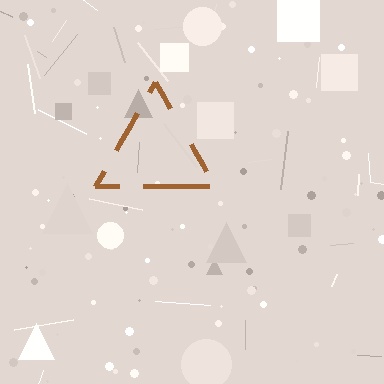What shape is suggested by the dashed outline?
The dashed outline suggests a triangle.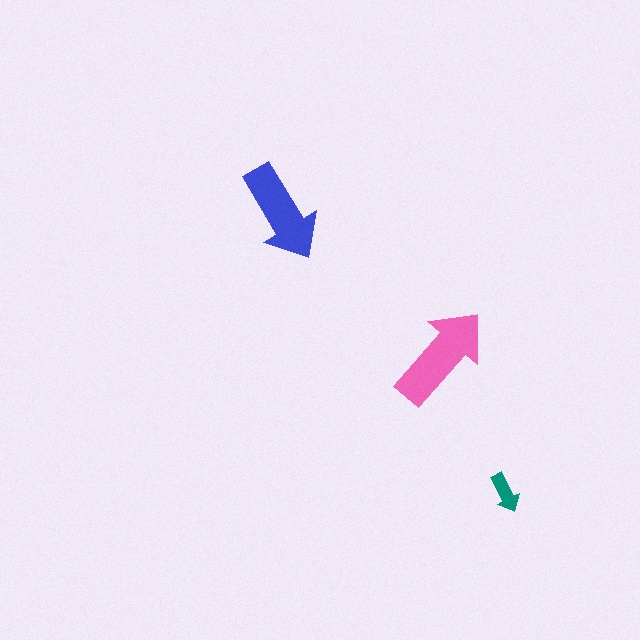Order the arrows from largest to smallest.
the pink one, the blue one, the teal one.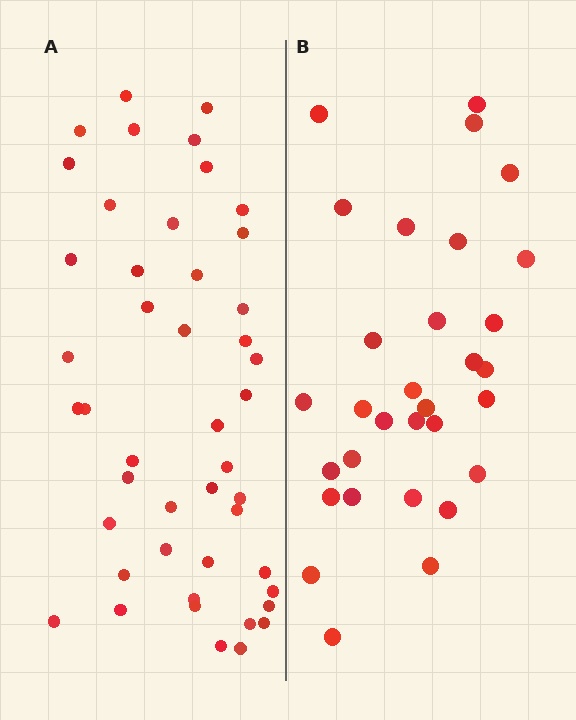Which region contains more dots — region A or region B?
Region A (the left region) has more dots.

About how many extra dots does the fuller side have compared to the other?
Region A has approximately 15 more dots than region B.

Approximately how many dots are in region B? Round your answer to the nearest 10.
About 30 dots. (The exact count is 31, which rounds to 30.)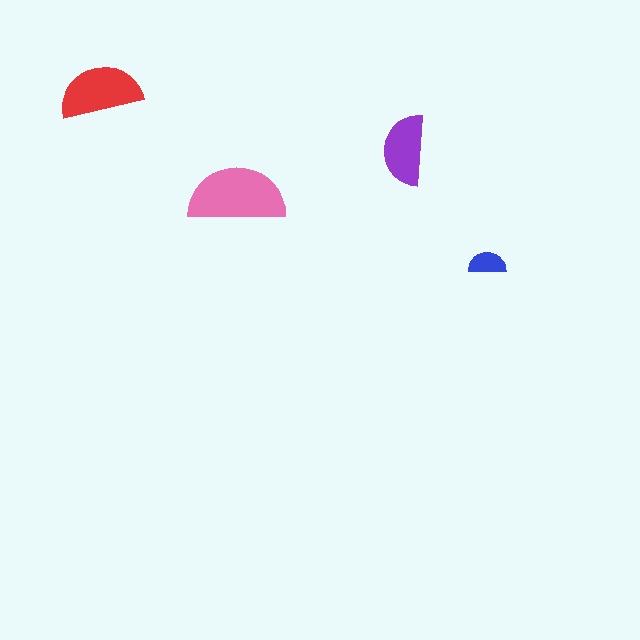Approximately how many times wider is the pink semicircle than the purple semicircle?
About 1.5 times wider.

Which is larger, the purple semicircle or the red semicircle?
The red one.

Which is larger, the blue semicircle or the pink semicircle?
The pink one.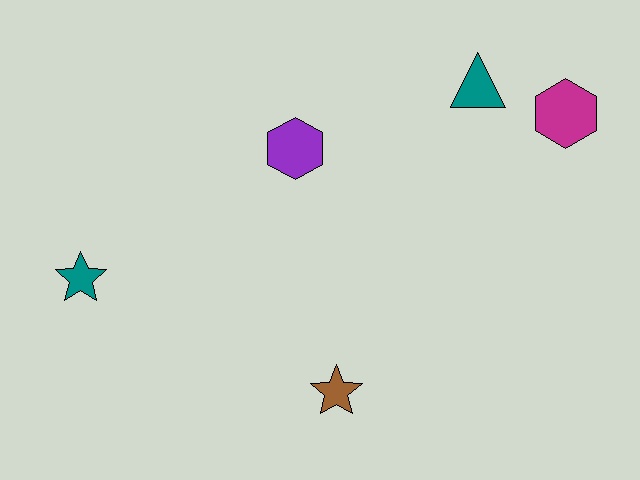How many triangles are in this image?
There is 1 triangle.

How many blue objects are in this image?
There are no blue objects.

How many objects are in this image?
There are 5 objects.